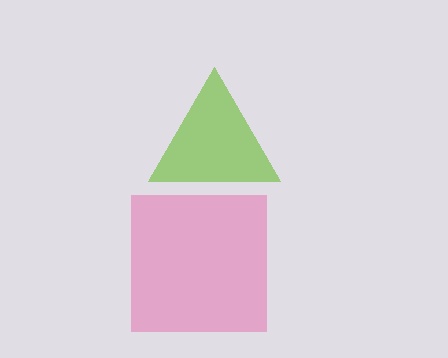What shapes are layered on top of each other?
The layered shapes are: a pink square, a lime triangle.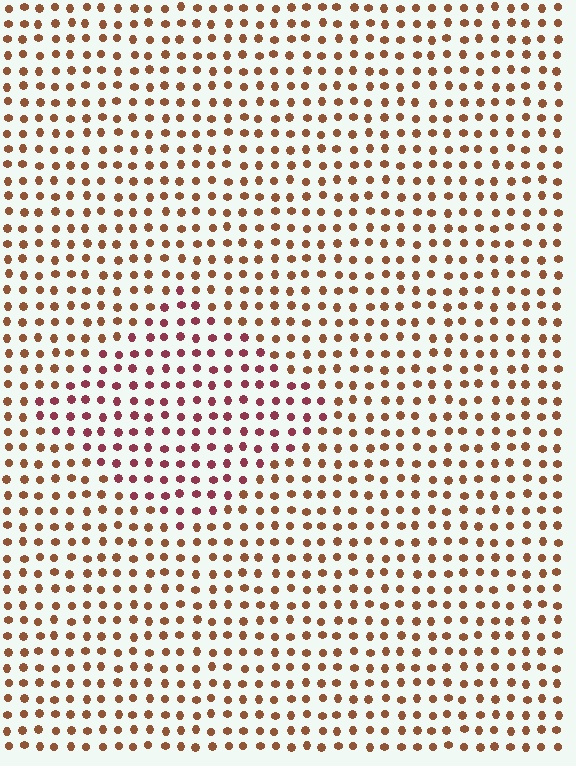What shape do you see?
I see a diamond.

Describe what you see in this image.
The image is filled with small brown elements in a uniform arrangement. A diamond-shaped region is visible where the elements are tinted to a slightly different hue, forming a subtle color boundary.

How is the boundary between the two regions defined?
The boundary is defined purely by a slight shift in hue (about 36 degrees). Spacing, size, and orientation are identical on both sides.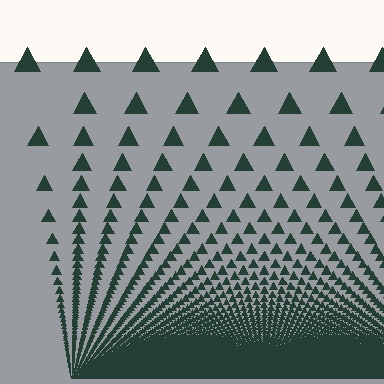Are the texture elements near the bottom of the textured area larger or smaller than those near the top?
Smaller. The gradient is inverted — elements near the bottom are smaller and denser.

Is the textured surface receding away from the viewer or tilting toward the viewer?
The surface appears to tilt toward the viewer. Texture elements get larger and sparser toward the top.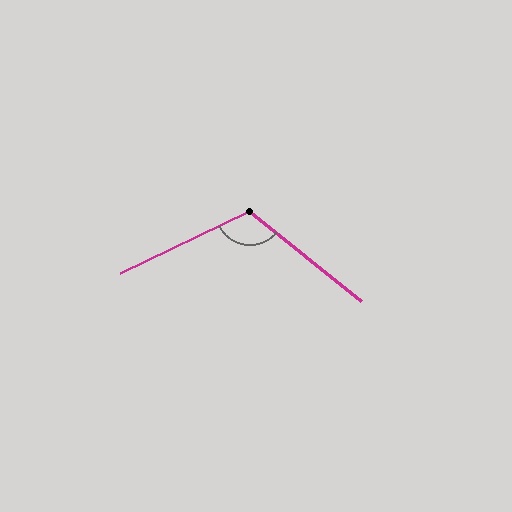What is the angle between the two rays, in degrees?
Approximately 115 degrees.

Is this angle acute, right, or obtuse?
It is obtuse.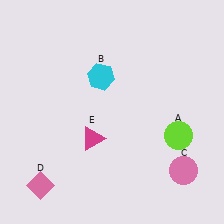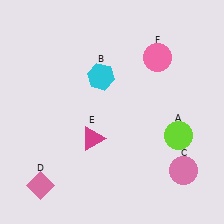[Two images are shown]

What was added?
A pink circle (F) was added in Image 2.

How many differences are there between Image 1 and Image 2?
There is 1 difference between the two images.